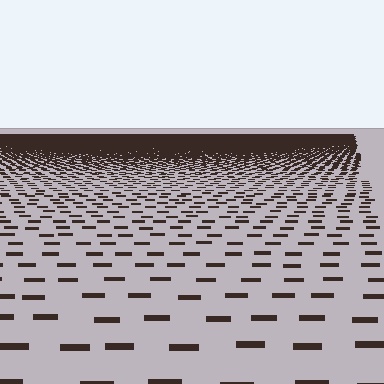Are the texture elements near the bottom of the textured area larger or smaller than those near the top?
Larger. Near the bottom, elements are closer to the viewer and appear at a bigger on-screen size.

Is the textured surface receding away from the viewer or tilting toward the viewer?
The surface is receding away from the viewer. Texture elements get smaller and denser toward the top.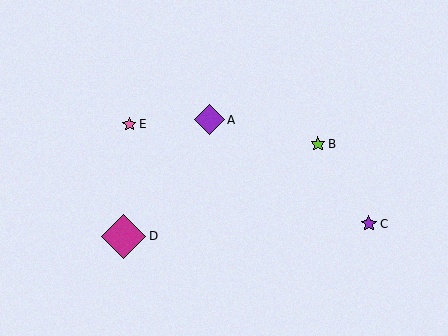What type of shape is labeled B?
Shape B is a lime star.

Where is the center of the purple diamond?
The center of the purple diamond is at (209, 120).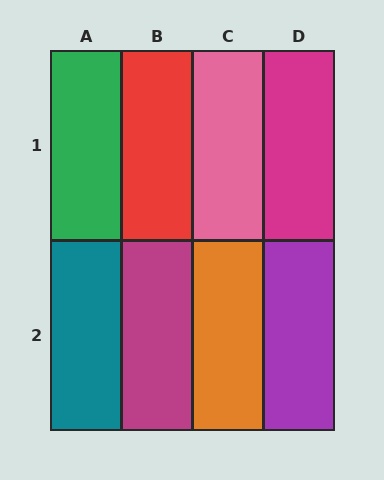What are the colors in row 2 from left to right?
Teal, magenta, orange, purple.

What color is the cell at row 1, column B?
Red.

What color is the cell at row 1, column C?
Pink.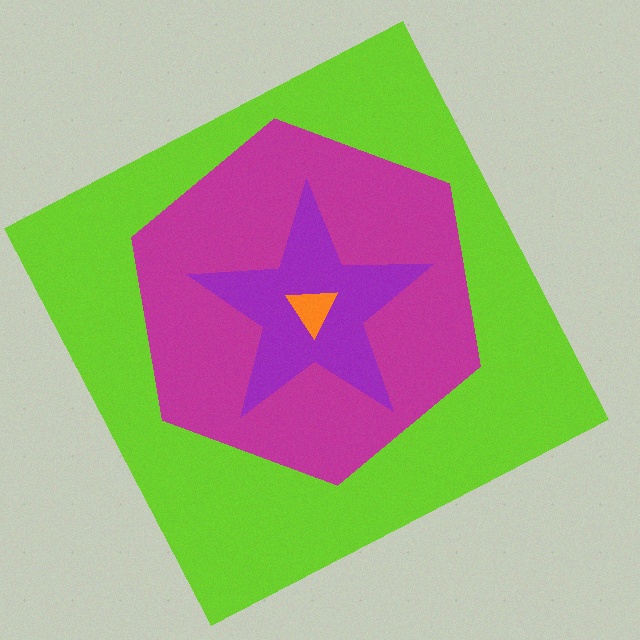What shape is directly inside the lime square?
The magenta hexagon.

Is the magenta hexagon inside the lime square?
Yes.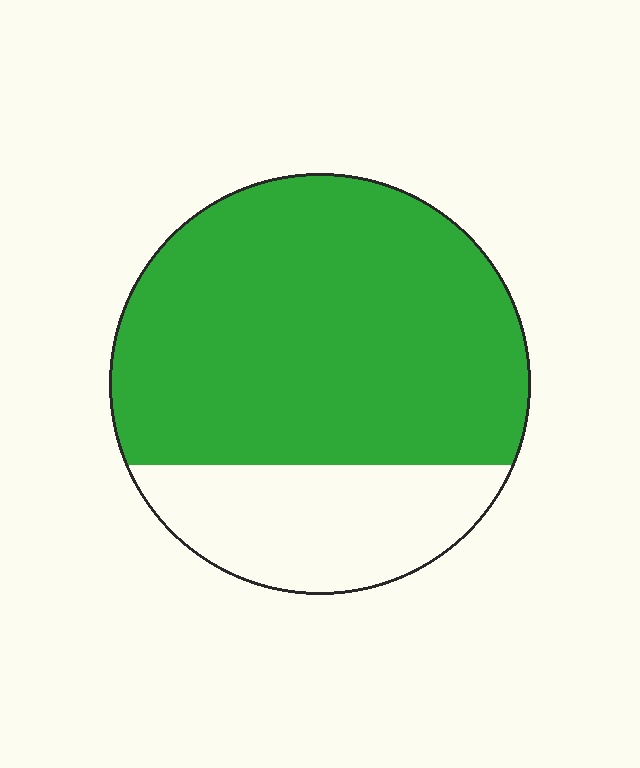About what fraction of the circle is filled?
About three quarters (3/4).